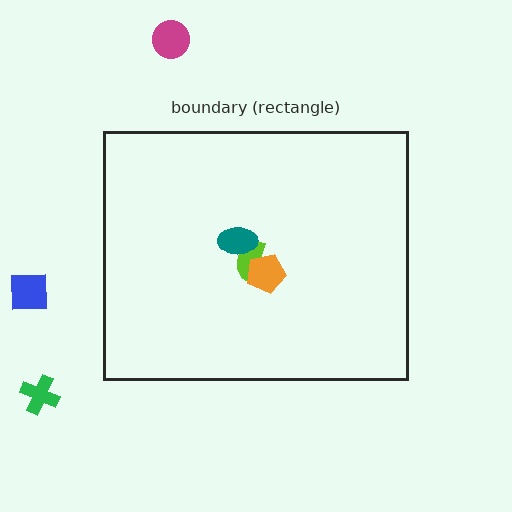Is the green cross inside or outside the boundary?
Outside.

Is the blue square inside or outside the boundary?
Outside.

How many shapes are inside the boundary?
3 inside, 3 outside.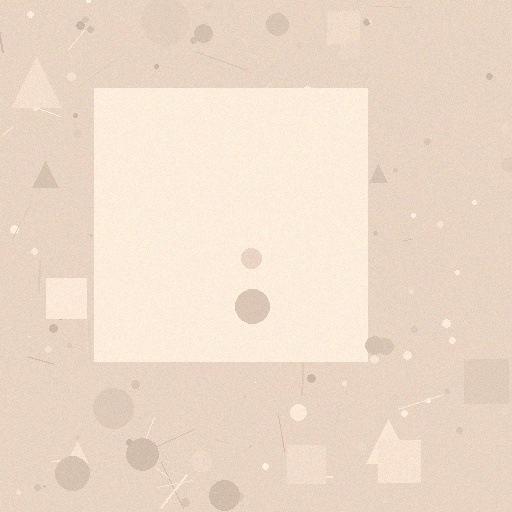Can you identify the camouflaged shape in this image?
The camouflaged shape is a square.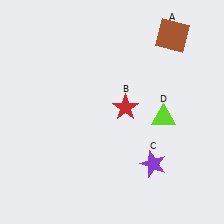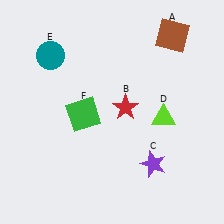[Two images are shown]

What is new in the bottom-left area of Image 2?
A green square (F) was added in the bottom-left area of Image 2.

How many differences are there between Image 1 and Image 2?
There are 2 differences between the two images.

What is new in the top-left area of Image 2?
A teal circle (E) was added in the top-left area of Image 2.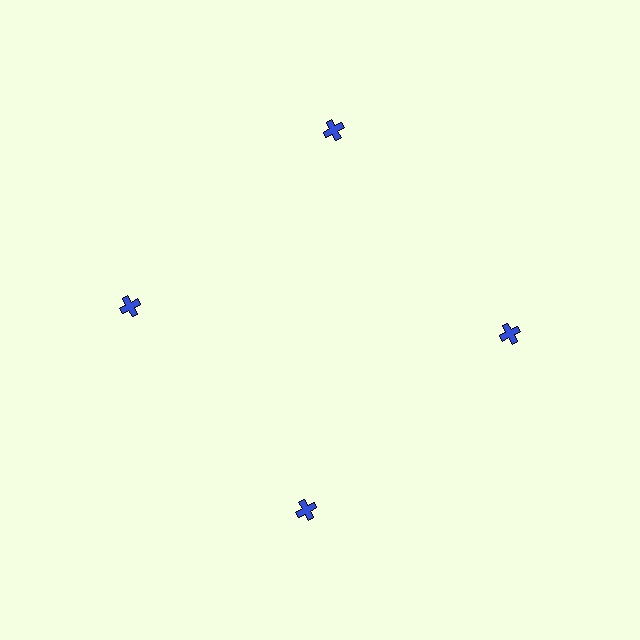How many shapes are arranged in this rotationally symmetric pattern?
There are 4 shapes, arranged in 4 groups of 1.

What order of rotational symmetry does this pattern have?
This pattern has 4-fold rotational symmetry.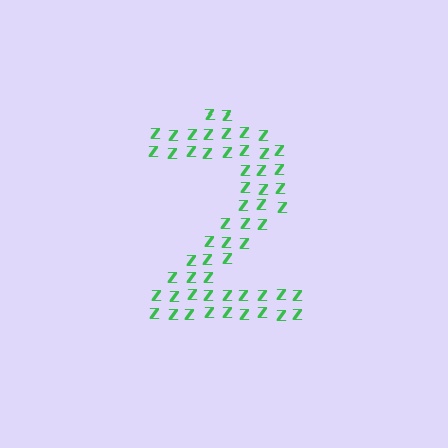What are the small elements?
The small elements are letter Z's.